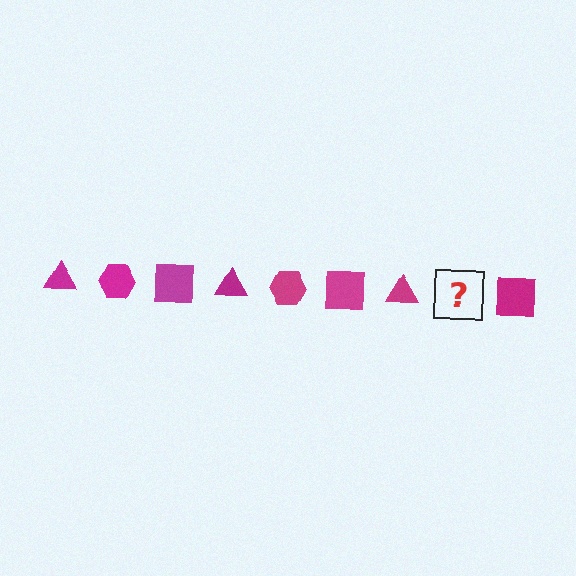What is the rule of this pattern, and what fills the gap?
The rule is that the pattern cycles through triangle, hexagon, square shapes in magenta. The gap should be filled with a magenta hexagon.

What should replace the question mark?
The question mark should be replaced with a magenta hexagon.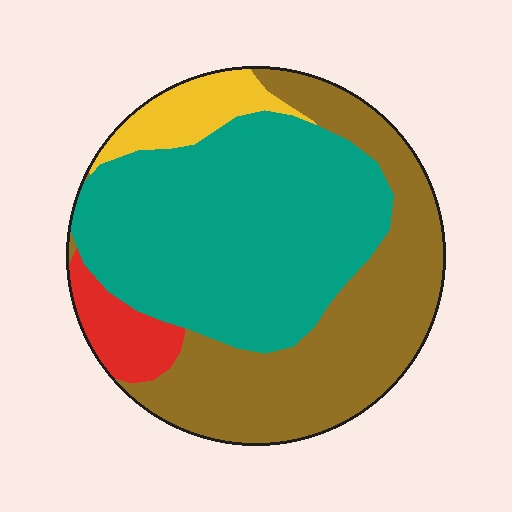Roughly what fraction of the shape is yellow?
Yellow takes up about one tenth (1/10) of the shape.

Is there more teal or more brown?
Teal.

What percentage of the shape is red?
Red takes up less than a quarter of the shape.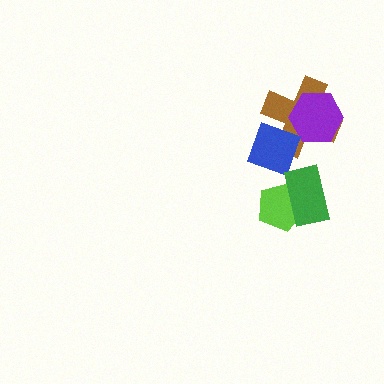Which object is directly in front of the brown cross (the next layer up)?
The purple hexagon is directly in front of the brown cross.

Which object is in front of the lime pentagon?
The green rectangle is in front of the lime pentagon.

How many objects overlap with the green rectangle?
1 object overlaps with the green rectangle.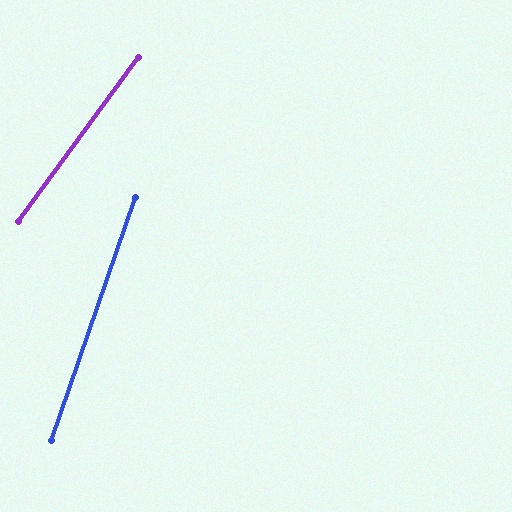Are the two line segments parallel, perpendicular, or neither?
Neither parallel nor perpendicular — they differ by about 17°.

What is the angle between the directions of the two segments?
Approximately 17 degrees.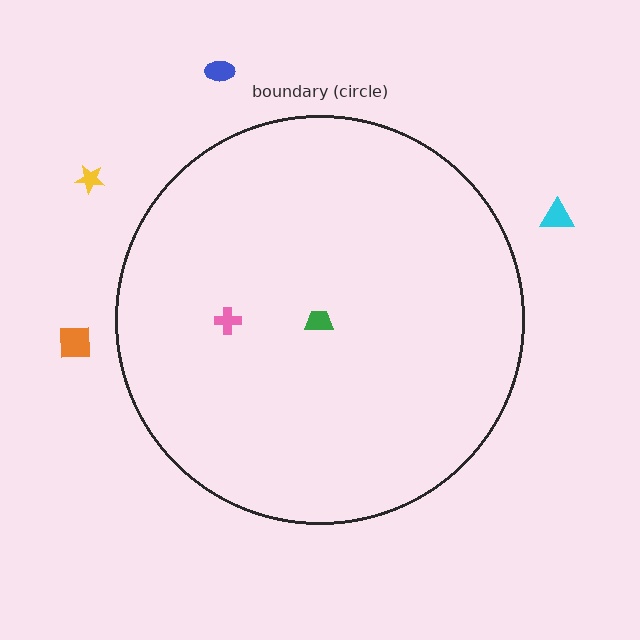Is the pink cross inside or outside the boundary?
Inside.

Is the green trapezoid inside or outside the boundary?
Inside.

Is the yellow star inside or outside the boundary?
Outside.